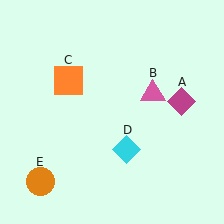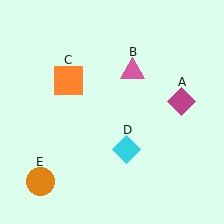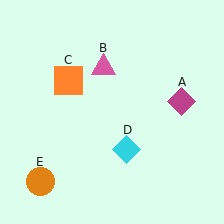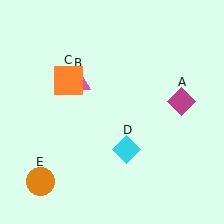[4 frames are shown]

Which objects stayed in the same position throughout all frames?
Magenta diamond (object A) and orange square (object C) and cyan diamond (object D) and orange circle (object E) remained stationary.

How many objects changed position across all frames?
1 object changed position: pink triangle (object B).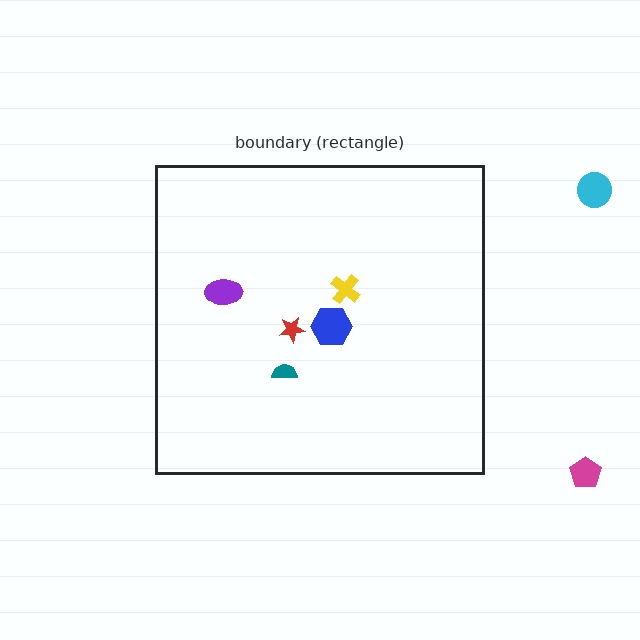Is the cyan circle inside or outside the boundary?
Outside.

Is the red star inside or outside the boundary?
Inside.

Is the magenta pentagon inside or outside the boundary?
Outside.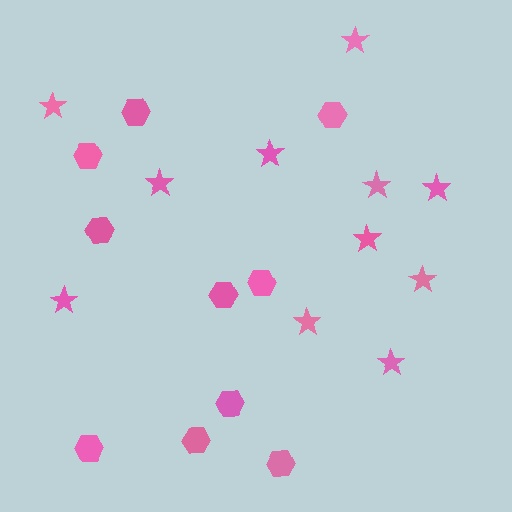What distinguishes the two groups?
There are 2 groups: one group of stars (11) and one group of hexagons (10).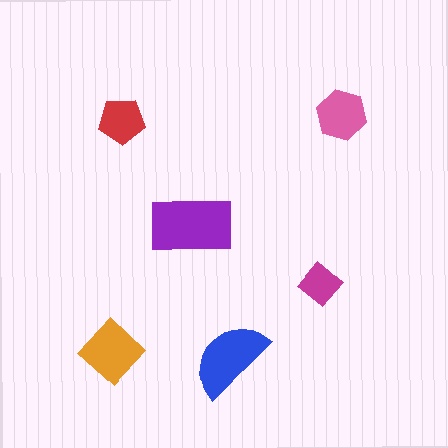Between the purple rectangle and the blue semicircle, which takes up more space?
The purple rectangle.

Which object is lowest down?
The blue semicircle is bottommost.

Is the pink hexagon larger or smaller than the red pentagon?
Larger.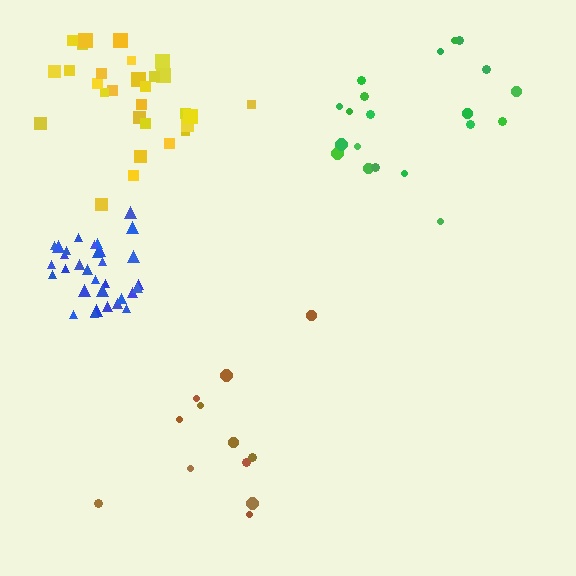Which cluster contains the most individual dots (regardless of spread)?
Blue (32).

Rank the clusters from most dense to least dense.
blue, yellow, green, brown.